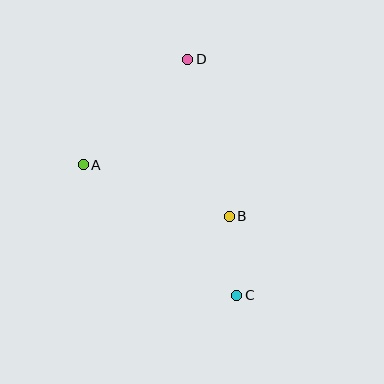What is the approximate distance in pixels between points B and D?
The distance between B and D is approximately 163 pixels.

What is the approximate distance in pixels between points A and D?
The distance between A and D is approximately 149 pixels.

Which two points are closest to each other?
Points B and C are closest to each other.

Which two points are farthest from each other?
Points C and D are farthest from each other.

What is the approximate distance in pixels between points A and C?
The distance between A and C is approximately 202 pixels.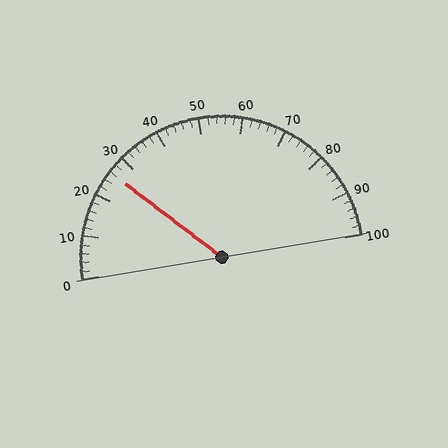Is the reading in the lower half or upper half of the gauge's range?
The reading is in the lower half of the range (0 to 100).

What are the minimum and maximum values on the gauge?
The gauge ranges from 0 to 100.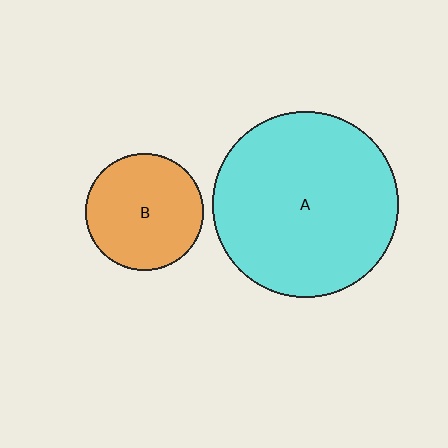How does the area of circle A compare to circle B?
Approximately 2.5 times.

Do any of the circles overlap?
No, none of the circles overlap.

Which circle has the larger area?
Circle A (cyan).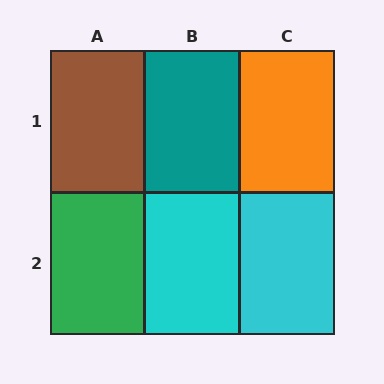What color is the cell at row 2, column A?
Green.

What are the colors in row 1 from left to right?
Brown, teal, orange.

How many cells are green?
1 cell is green.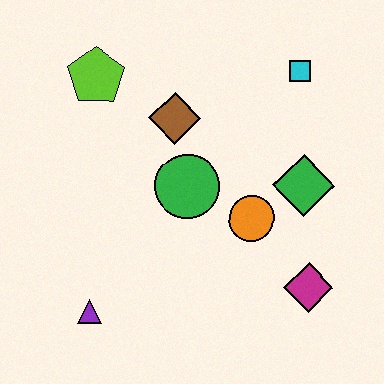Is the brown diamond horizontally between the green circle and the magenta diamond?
No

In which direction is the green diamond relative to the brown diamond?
The green diamond is to the right of the brown diamond.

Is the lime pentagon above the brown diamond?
Yes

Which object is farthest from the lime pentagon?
The magenta diamond is farthest from the lime pentagon.